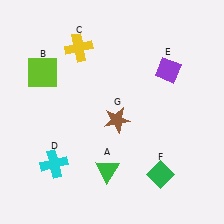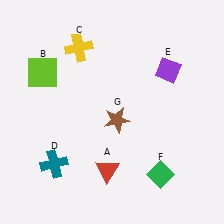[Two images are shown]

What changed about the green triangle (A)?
In Image 1, A is green. In Image 2, it changed to red.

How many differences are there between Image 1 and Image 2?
There are 2 differences between the two images.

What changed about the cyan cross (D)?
In Image 1, D is cyan. In Image 2, it changed to teal.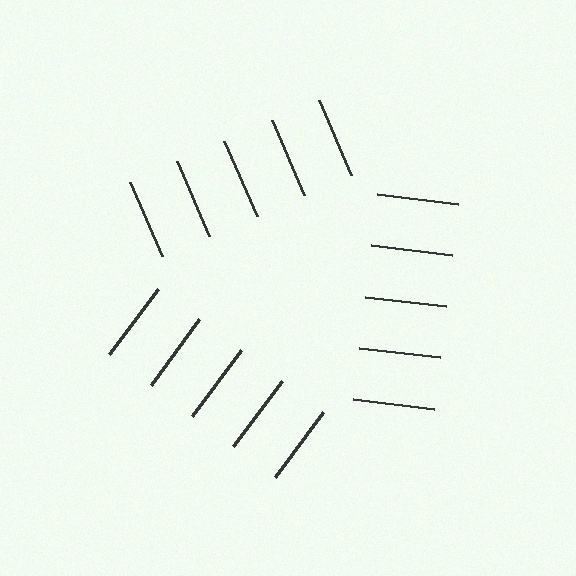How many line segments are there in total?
15 — 5 along each of the 3 edges.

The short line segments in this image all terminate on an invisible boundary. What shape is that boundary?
An illusory triangle — the line segments terminate on its edges but no continuous stroke is drawn.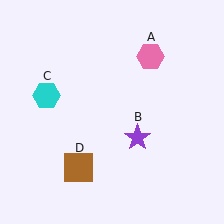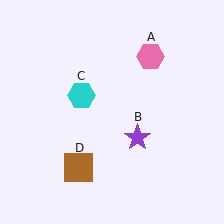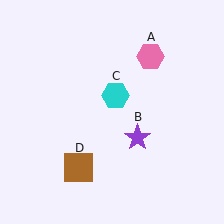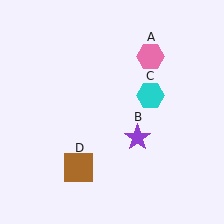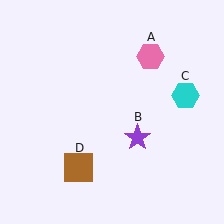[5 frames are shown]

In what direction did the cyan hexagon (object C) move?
The cyan hexagon (object C) moved right.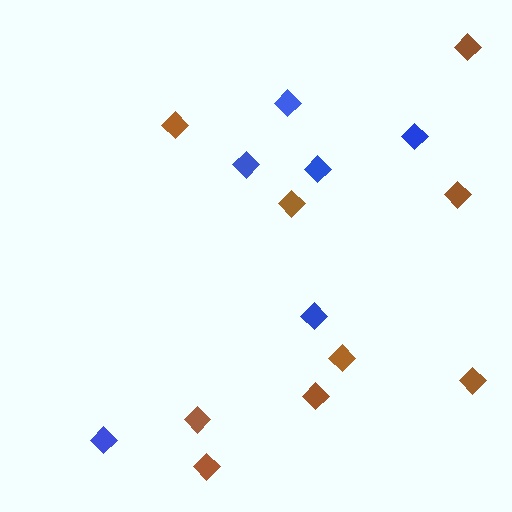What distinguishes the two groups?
There are 2 groups: one group of brown diamonds (9) and one group of blue diamonds (6).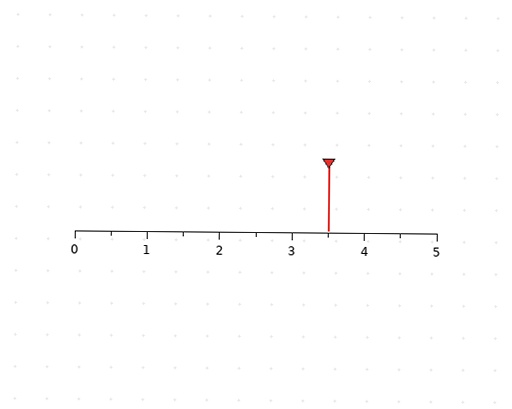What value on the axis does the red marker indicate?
The marker indicates approximately 3.5.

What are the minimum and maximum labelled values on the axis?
The axis runs from 0 to 5.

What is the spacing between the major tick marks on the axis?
The major ticks are spaced 1 apart.